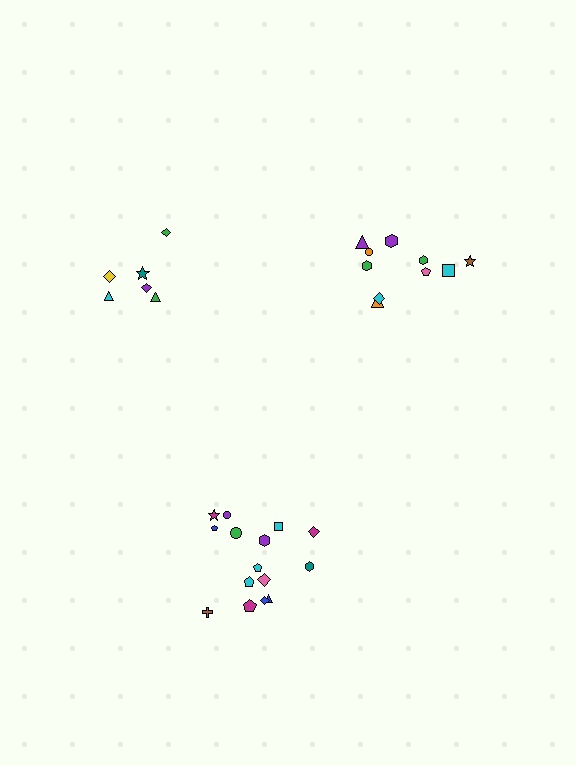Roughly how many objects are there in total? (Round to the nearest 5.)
Roughly 30 objects in total.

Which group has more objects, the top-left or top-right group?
The top-right group.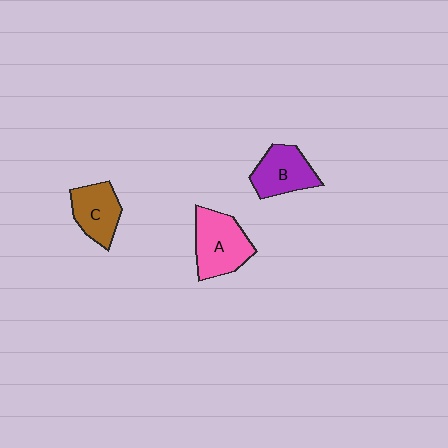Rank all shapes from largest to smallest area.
From largest to smallest: A (pink), B (purple), C (brown).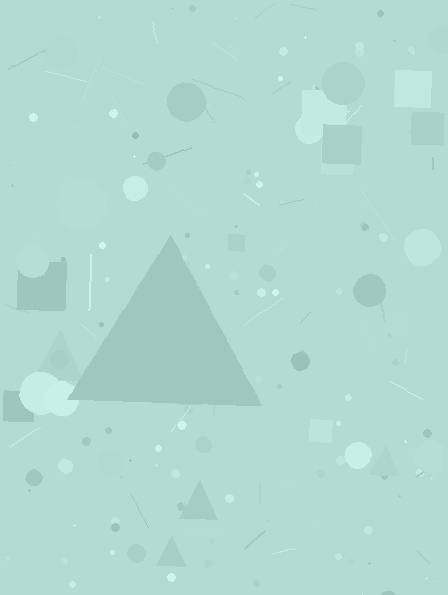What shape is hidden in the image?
A triangle is hidden in the image.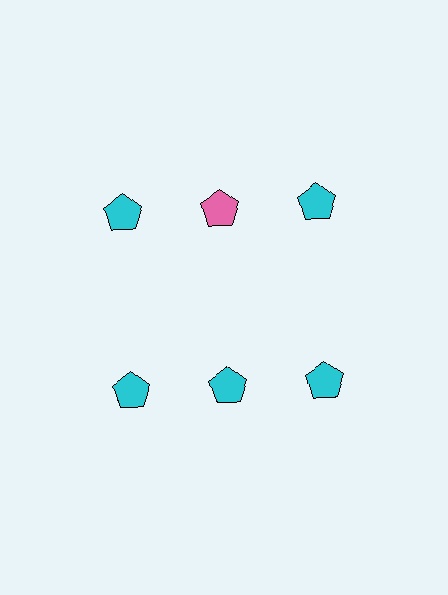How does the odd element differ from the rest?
It has a different color: pink instead of cyan.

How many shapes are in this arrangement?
There are 6 shapes arranged in a grid pattern.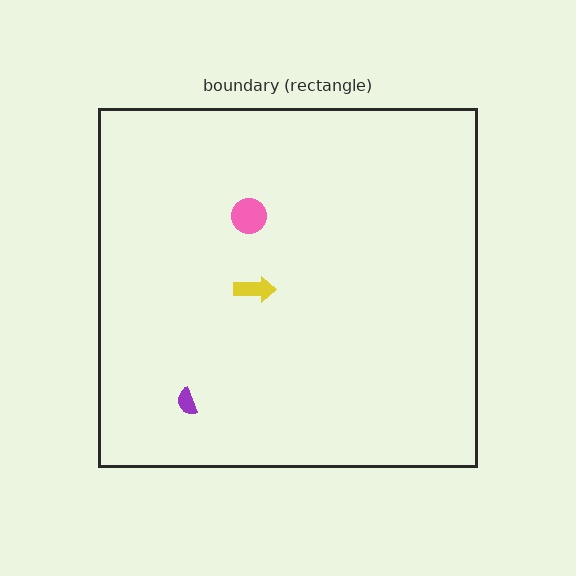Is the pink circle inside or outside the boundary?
Inside.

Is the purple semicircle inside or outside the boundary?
Inside.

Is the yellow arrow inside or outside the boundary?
Inside.